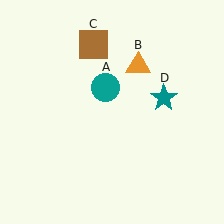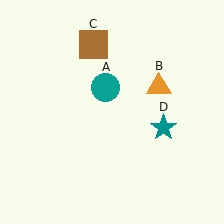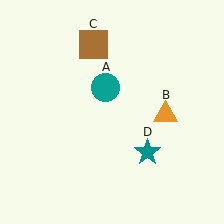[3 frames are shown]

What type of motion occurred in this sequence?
The orange triangle (object B), teal star (object D) rotated clockwise around the center of the scene.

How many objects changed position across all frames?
2 objects changed position: orange triangle (object B), teal star (object D).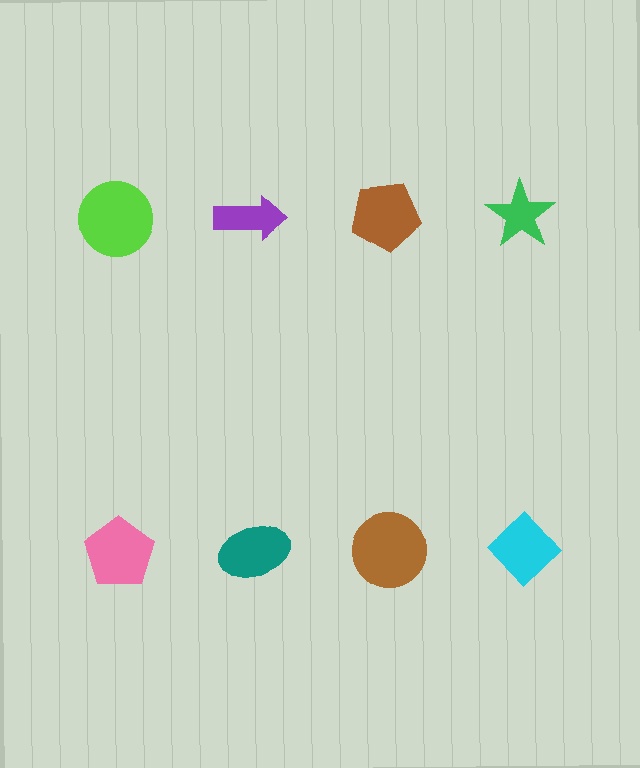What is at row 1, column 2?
A purple arrow.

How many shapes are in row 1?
4 shapes.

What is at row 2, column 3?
A brown circle.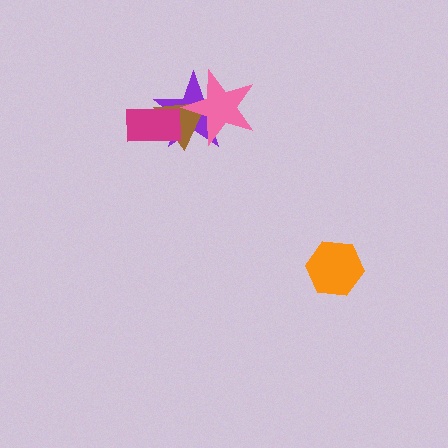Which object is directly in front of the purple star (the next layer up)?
The brown triangle is directly in front of the purple star.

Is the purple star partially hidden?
Yes, it is partially covered by another shape.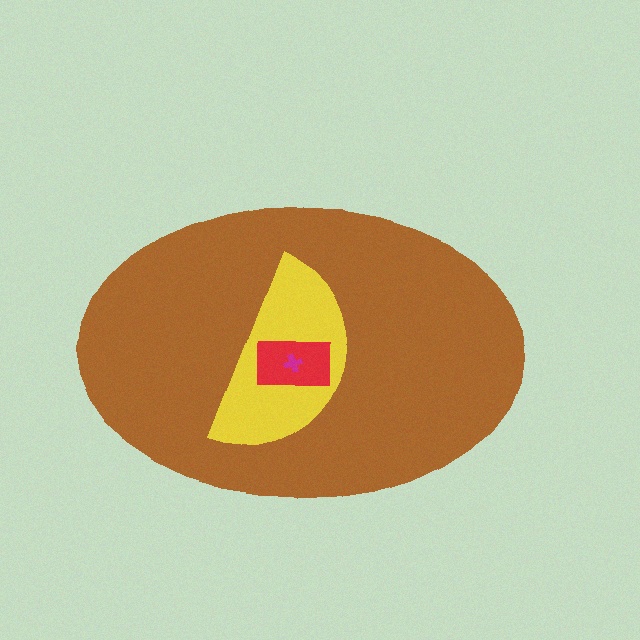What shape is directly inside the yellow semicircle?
The red rectangle.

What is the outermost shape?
The brown ellipse.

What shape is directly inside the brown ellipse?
The yellow semicircle.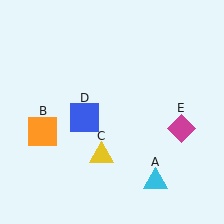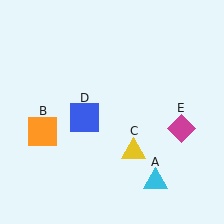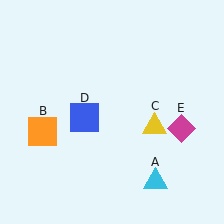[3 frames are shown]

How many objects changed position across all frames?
1 object changed position: yellow triangle (object C).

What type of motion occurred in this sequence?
The yellow triangle (object C) rotated counterclockwise around the center of the scene.